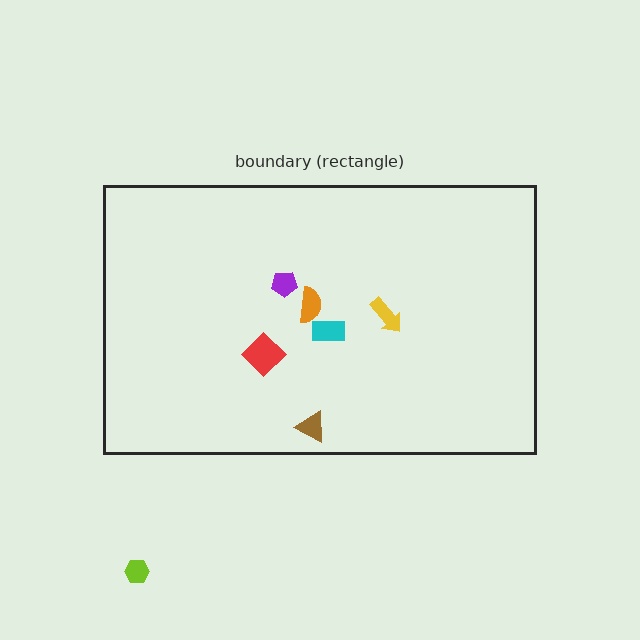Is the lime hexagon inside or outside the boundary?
Outside.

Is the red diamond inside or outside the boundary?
Inside.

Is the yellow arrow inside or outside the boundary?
Inside.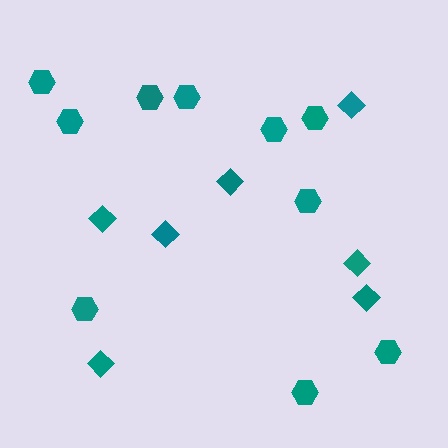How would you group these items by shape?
There are 2 groups: one group of diamonds (7) and one group of hexagons (10).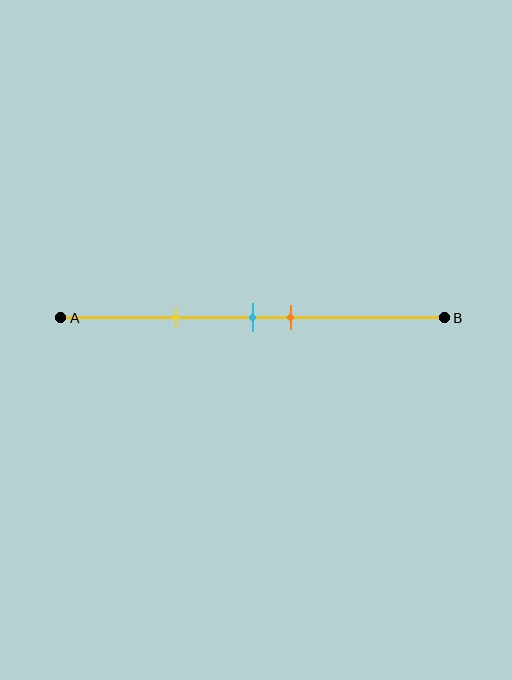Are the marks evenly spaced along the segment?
No, the marks are not evenly spaced.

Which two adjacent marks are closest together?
The cyan and orange marks are the closest adjacent pair.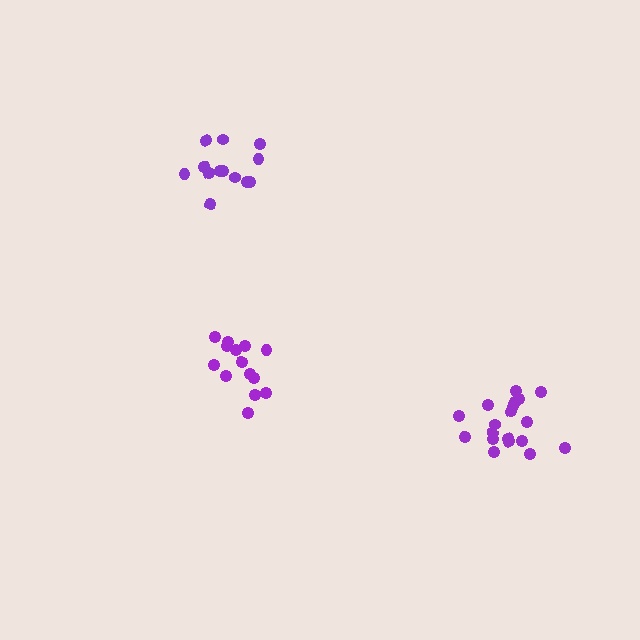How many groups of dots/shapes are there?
There are 3 groups.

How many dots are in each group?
Group 1: 13 dots, Group 2: 14 dots, Group 3: 19 dots (46 total).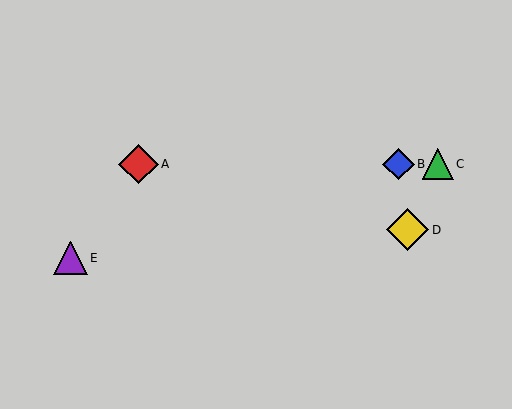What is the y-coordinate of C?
Object C is at y≈164.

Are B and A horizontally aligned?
Yes, both are at y≈164.